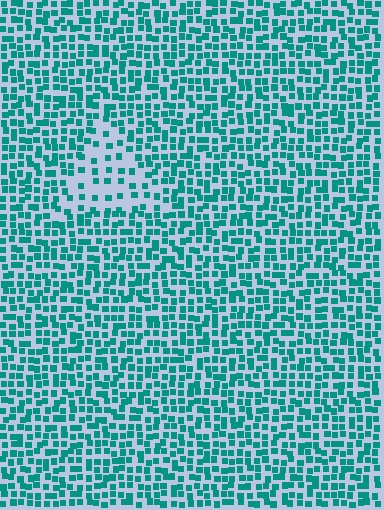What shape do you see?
I see a triangle.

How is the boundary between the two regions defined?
The boundary is defined by a change in element density (approximately 2.2x ratio). All elements are the same color, size, and shape.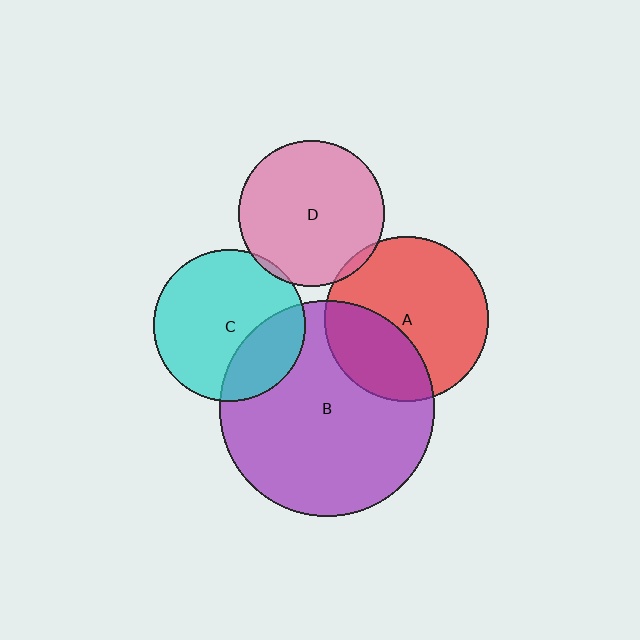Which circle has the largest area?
Circle B (purple).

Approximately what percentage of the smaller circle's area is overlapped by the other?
Approximately 5%.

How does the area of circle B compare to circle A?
Approximately 1.7 times.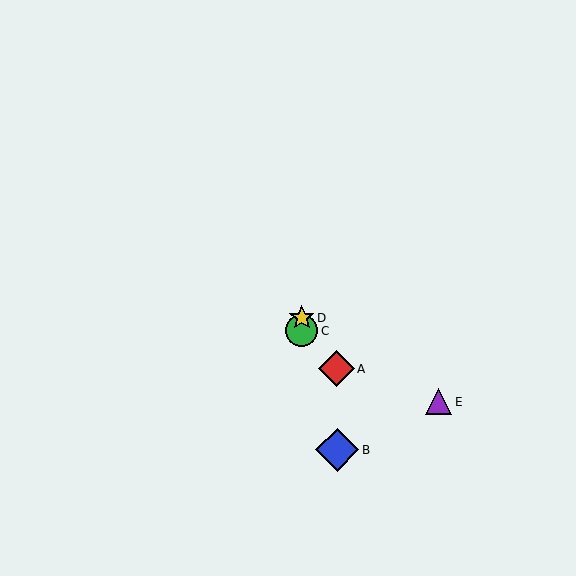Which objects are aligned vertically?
Objects C, D are aligned vertically.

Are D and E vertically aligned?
No, D is at x≈302 and E is at x≈439.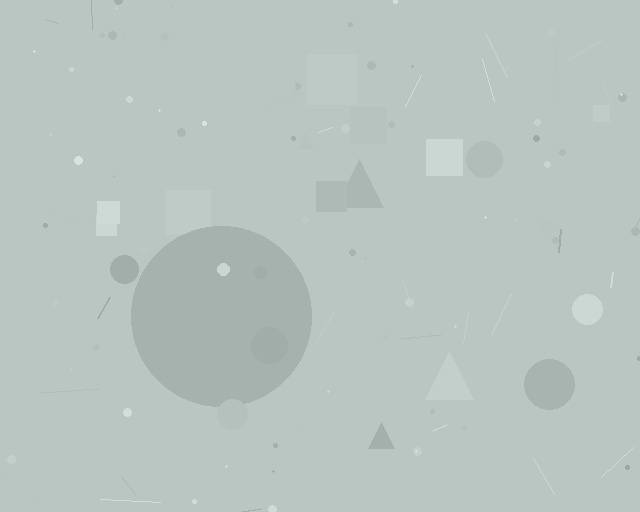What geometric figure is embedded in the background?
A circle is embedded in the background.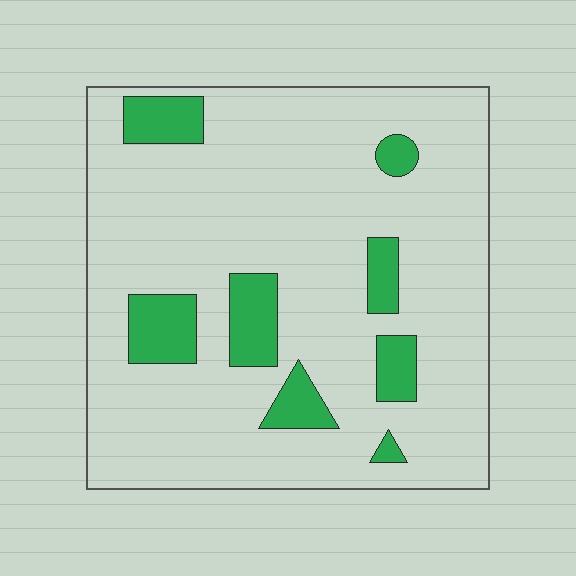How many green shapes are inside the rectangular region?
8.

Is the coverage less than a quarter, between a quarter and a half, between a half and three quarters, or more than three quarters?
Less than a quarter.